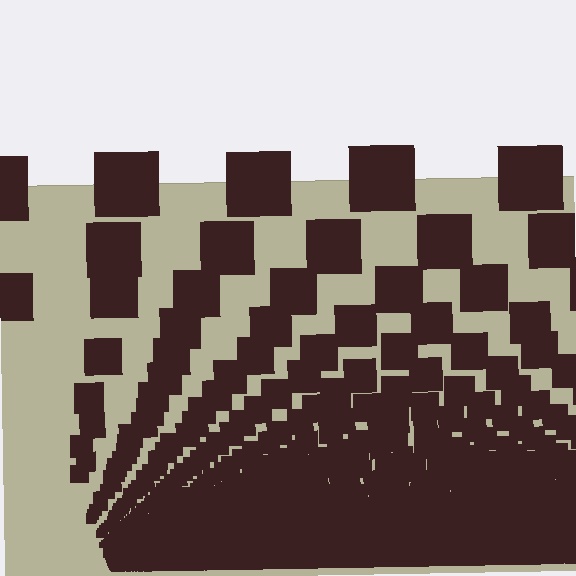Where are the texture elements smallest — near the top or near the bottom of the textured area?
Near the bottom.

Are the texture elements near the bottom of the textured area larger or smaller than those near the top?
Smaller. The gradient is inverted — elements near the bottom are smaller and denser.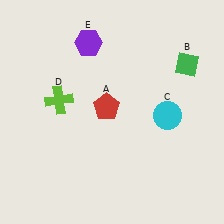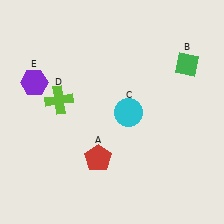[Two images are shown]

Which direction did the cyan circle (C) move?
The cyan circle (C) moved left.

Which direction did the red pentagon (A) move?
The red pentagon (A) moved down.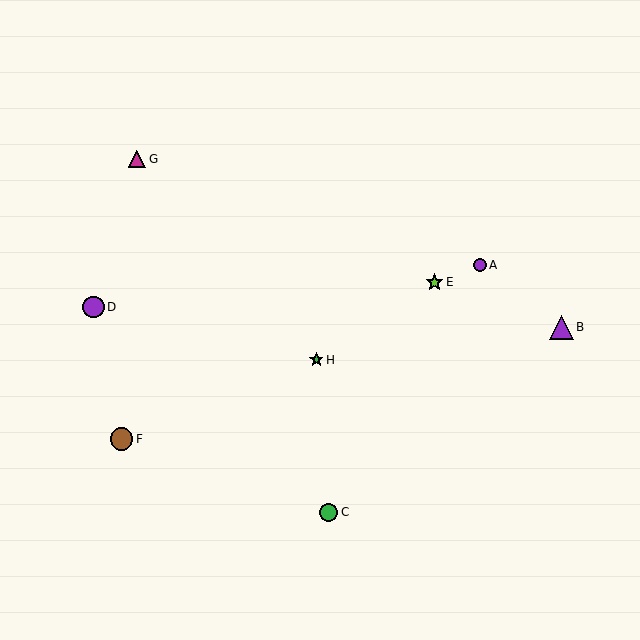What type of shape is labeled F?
Shape F is a brown circle.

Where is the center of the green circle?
The center of the green circle is at (329, 512).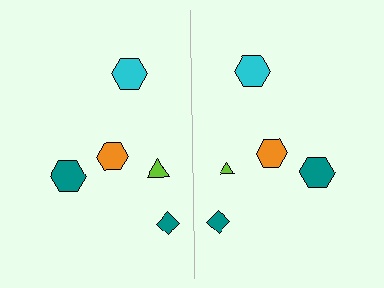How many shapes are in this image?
There are 10 shapes in this image.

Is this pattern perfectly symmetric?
No, the pattern is not perfectly symmetric. The lime triangle on the right side has a different size than its mirror counterpart.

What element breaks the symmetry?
The lime triangle on the right side has a different size than its mirror counterpart.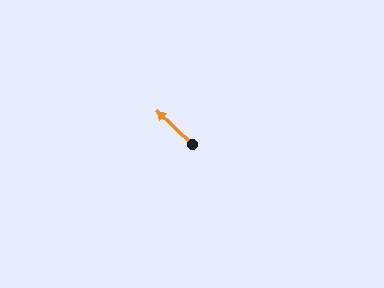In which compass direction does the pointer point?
Northwest.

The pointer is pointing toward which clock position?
Roughly 10 o'clock.